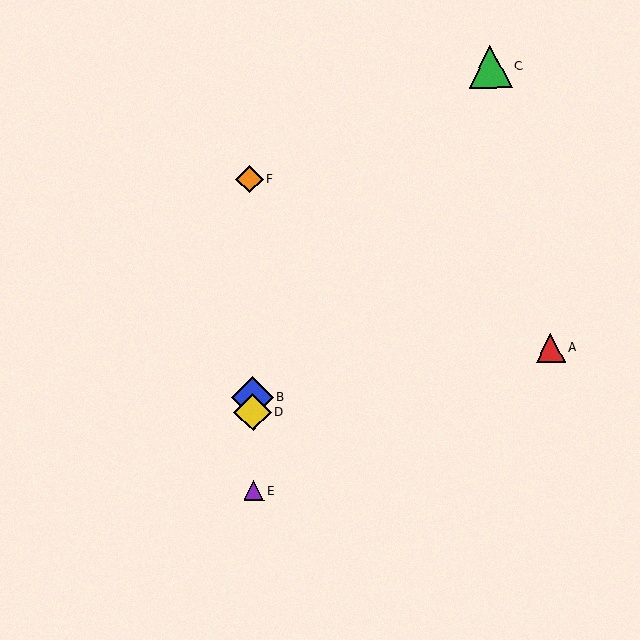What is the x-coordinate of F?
Object F is at x≈249.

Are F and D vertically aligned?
Yes, both are at x≈249.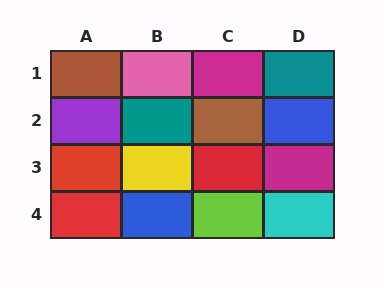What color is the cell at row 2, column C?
Brown.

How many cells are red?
3 cells are red.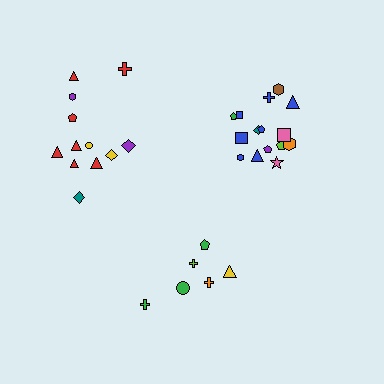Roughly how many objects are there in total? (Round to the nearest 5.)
Roughly 35 objects in total.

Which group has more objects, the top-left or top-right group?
The top-right group.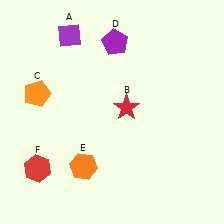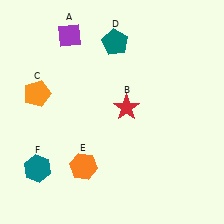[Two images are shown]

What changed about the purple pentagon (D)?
In Image 1, D is purple. In Image 2, it changed to teal.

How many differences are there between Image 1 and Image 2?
There are 2 differences between the two images.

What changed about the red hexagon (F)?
In Image 1, F is red. In Image 2, it changed to teal.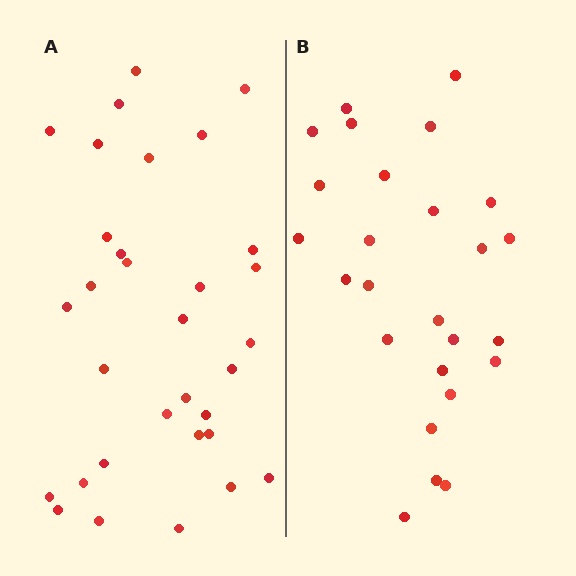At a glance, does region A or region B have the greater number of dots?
Region A (the left region) has more dots.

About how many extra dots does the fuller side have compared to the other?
Region A has about 6 more dots than region B.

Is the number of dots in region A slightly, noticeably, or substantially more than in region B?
Region A has only slightly more — the two regions are fairly close. The ratio is roughly 1.2 to 1.